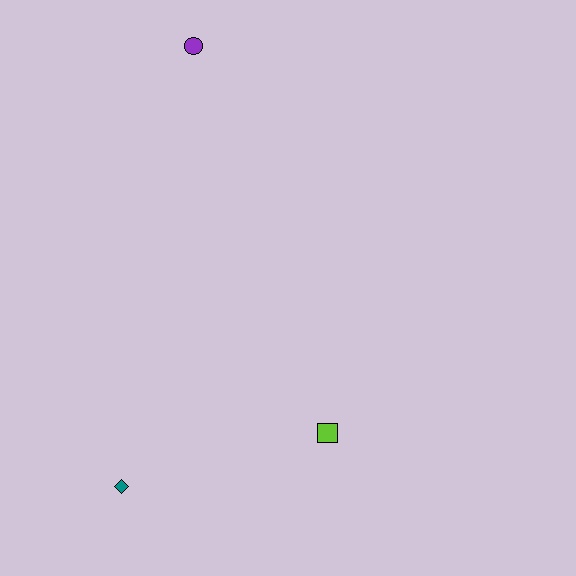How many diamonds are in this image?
There is 1 diamond.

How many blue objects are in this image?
There are no blue objects.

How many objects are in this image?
There are 3 objects.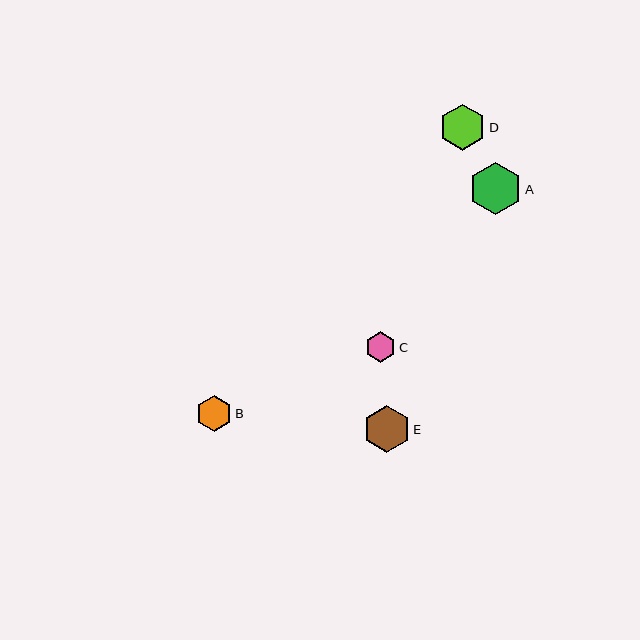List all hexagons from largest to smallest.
From largest to smallest: A, E, D, B, C.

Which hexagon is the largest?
Hexagon A is the largest with a size of approximately 52 pixels.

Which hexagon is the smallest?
Hexagon C is the smallest with a size of approximately 31 pixels.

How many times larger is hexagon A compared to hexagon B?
Hexagon A is approximately 1.5 times the size of hexagon B.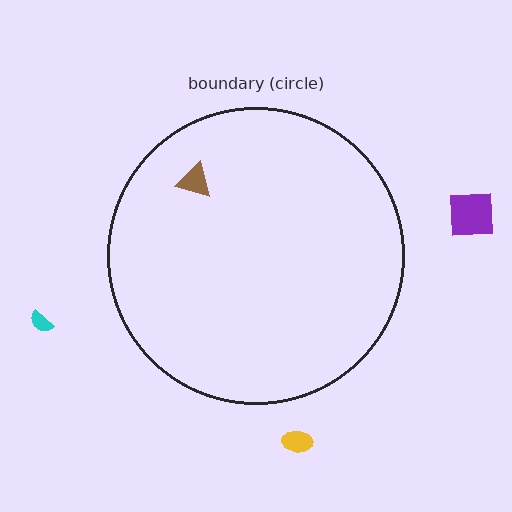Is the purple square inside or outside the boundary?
Outside.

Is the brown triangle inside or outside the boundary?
Inside.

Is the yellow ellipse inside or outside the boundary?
Outside.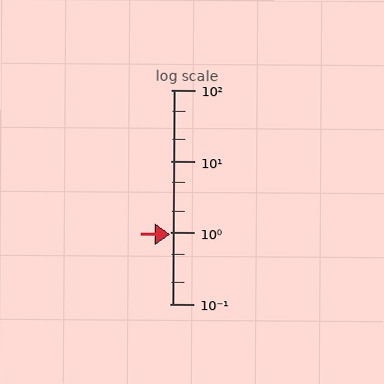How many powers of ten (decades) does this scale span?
The scale spans 3 decades, from 0.1 to 100.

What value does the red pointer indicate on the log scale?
The pointer indicates approximately 0.94.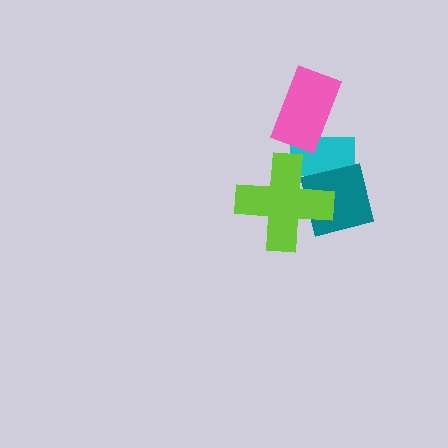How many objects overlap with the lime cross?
2 objects overlap with the lime cross.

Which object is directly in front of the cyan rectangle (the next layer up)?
The teal square is directly in front of the cyan rectangle.